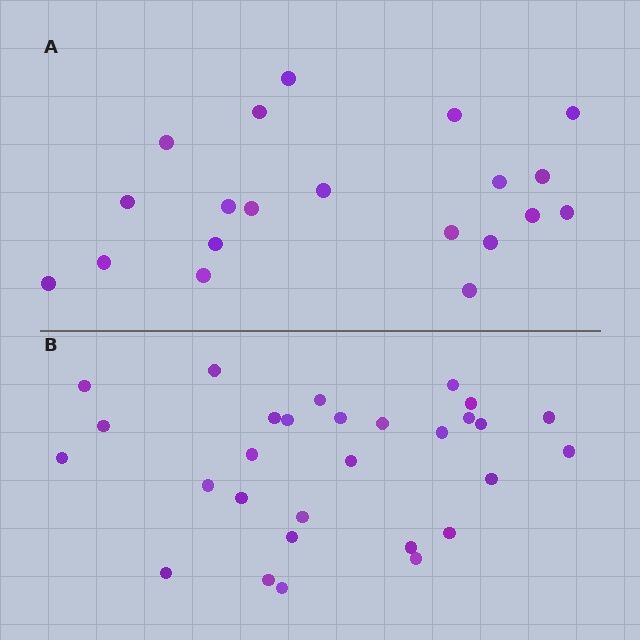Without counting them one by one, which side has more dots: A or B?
Region B (the bottom region) has more dots.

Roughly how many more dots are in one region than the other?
Region B has roughly 8 or so more dots than region A.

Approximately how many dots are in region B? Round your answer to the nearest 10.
About 30 dots. (The exact count is 29, which rounds to 30.)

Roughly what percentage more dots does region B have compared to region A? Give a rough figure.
About 45% more.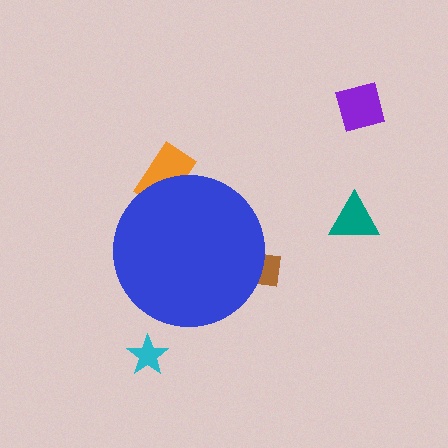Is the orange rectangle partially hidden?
Yes, the orange rectangle is partially hidden behind the blue circle.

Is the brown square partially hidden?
Yes, the brown square is partially hidden behind the blue circle.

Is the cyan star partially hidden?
No, the cyan star is fully visible.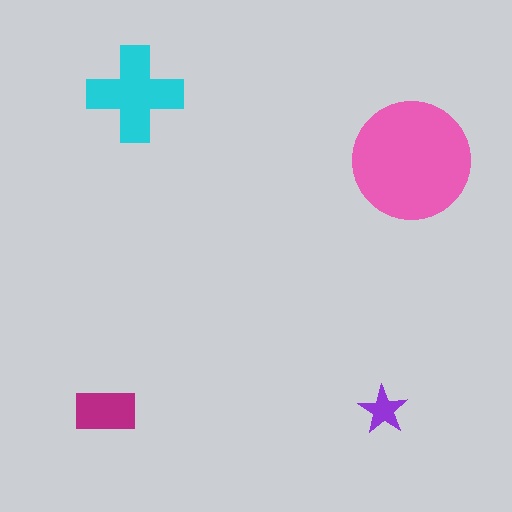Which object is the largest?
The pink circle.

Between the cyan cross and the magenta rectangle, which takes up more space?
The cyan cross.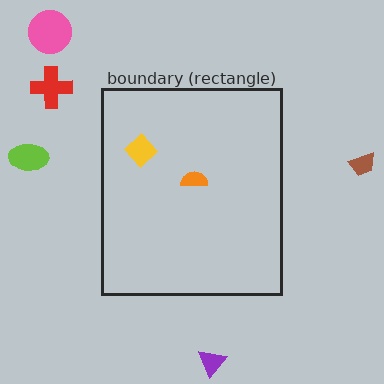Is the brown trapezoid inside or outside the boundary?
Outside.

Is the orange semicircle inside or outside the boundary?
Inside.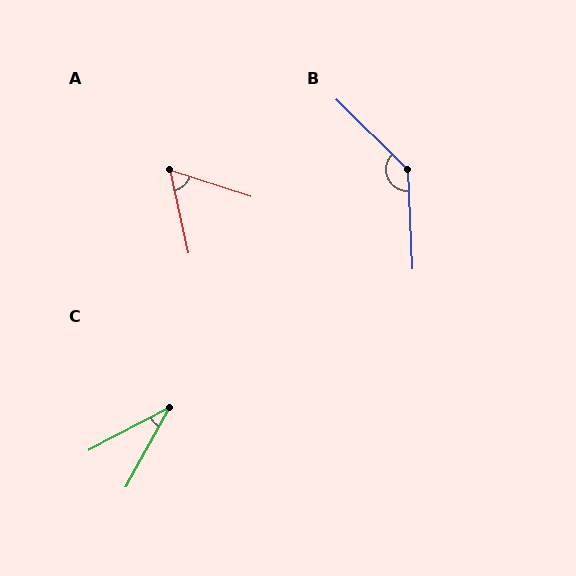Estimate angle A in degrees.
Approximately 59 degrees.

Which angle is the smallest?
C, at approximately 34 degrees.